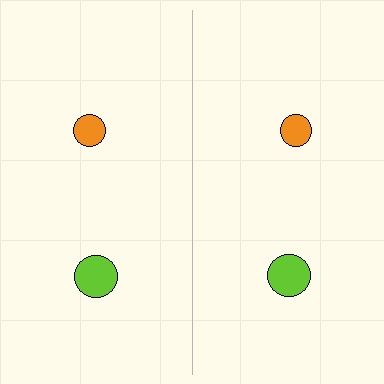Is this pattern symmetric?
Yes, this pattern has bilateral (reflection) symmetry.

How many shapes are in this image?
There are 4 shapes in this image.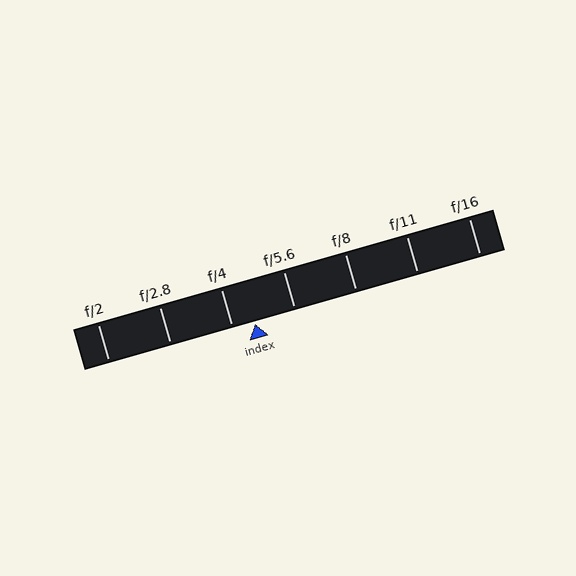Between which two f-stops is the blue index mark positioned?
The index mark is between f/4 and f/5.6.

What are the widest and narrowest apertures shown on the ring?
The widest aperture shown is f/2 and the narrowest is f/16.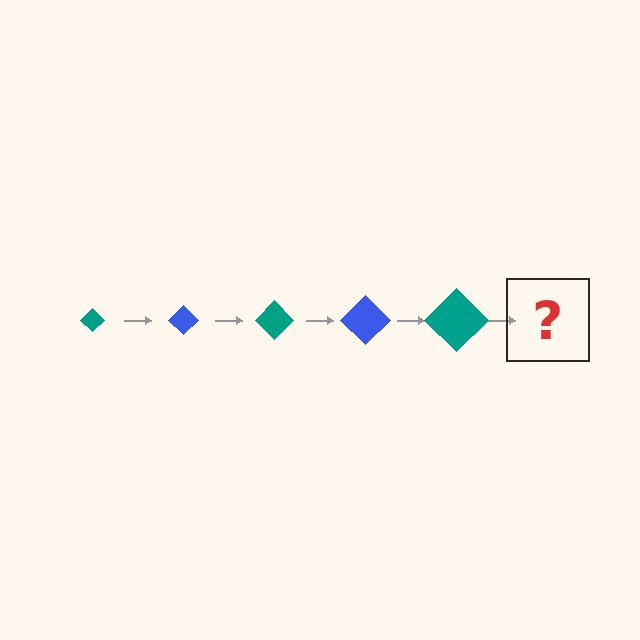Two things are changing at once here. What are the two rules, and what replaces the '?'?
The two rules are that the diamond grows larger each step and the color cycles through teal and blue. The '?' should be a blue diamond, larger than the previous one.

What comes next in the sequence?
The next element should be a blue diamond, larger than the previous one.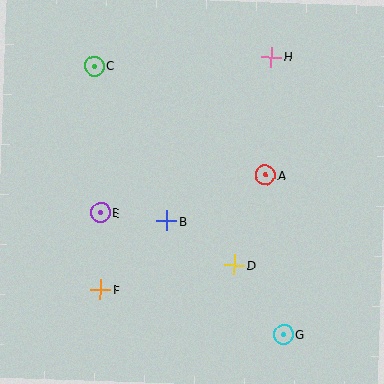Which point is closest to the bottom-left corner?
Point F is closest to the bottom-left corner.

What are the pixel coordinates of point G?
Point G is at (283, 335).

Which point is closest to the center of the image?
Point B at (167, 221) is closest to the center.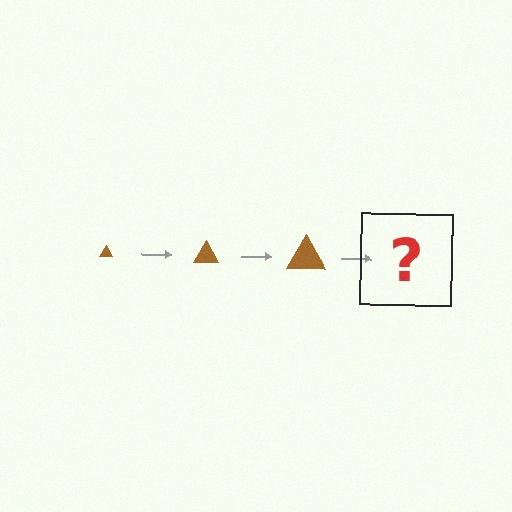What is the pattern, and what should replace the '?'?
The pattern is that the triangle gets progressively larger each step. The '?' should be a brown triangle, larger than the previous one.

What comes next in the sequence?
The next element should be a brown triangle, larger than the previous one.